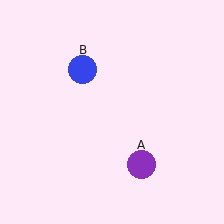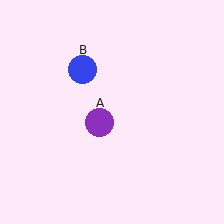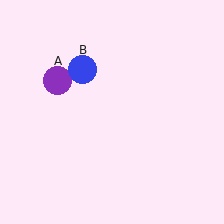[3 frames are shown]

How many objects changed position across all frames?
1 object changed position: purple circle (object A).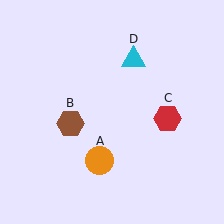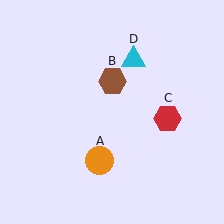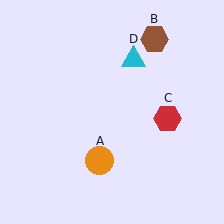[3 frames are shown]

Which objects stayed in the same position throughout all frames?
Orange circle (object A) and red hexagon (object C) and cyan triangle (object D) remained stationary.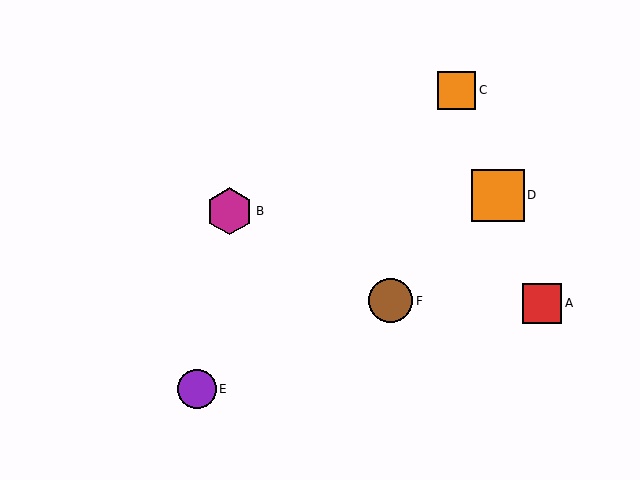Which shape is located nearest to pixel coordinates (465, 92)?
The orange square (labeled C) at (457, 90) is nearest to that location.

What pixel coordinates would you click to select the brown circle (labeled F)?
Click at (391, 301) to select the brown circle F.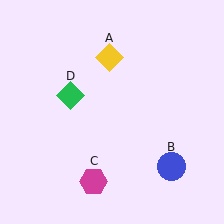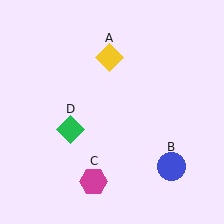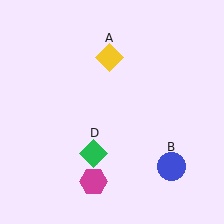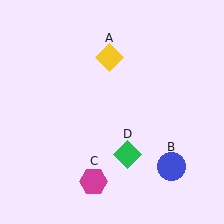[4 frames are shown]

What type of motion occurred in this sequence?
The green diamond (object D) rotated counterclockwise around the center of the scene.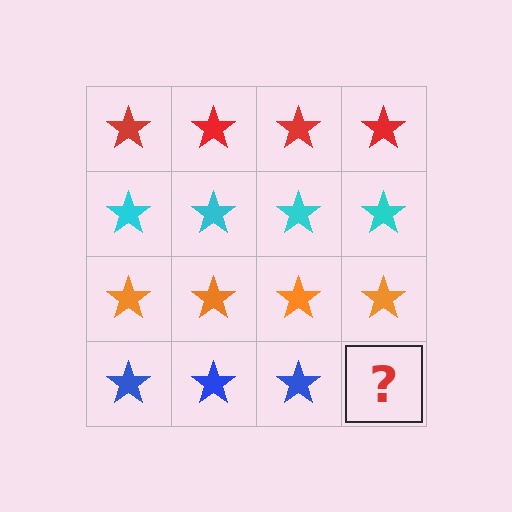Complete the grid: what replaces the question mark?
The question mark should be replaced with a blue star.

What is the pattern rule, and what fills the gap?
The rule is that each row has a consistent color. The gap should be filled with a blue star.